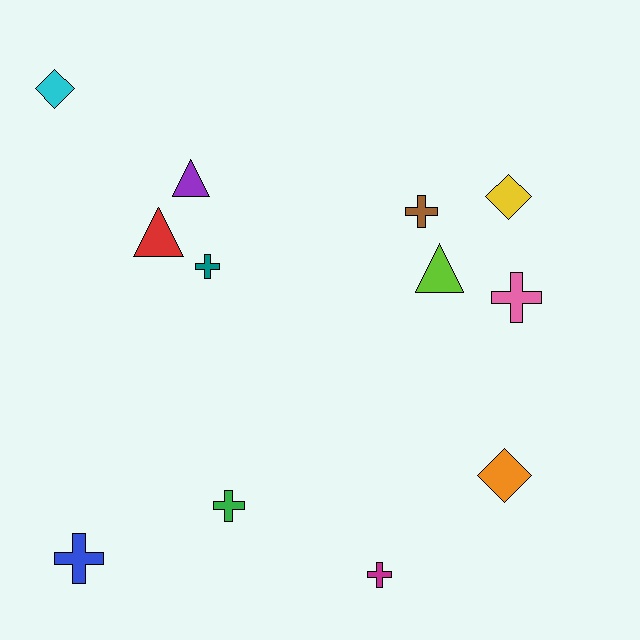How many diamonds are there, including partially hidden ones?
There are 3 diamonds.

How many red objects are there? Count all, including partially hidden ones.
There is 1 red object.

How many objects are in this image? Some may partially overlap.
There are 12 objects.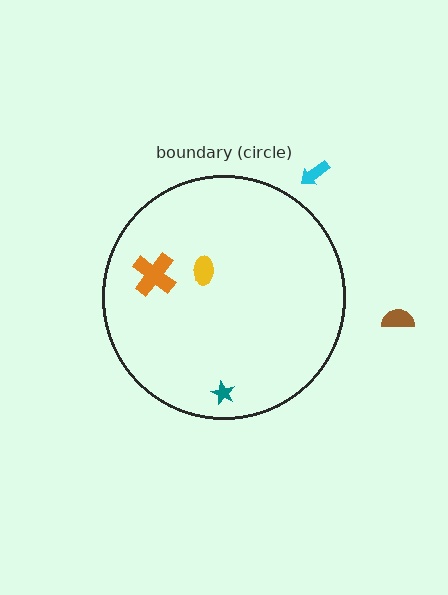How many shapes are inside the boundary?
3 inside, 2 outside.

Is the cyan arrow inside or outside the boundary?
Outside.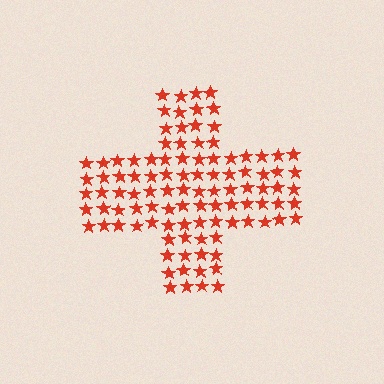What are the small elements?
The small elements are stars.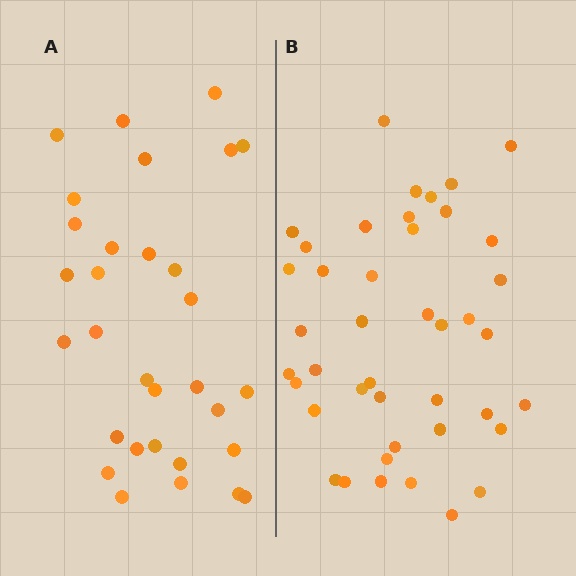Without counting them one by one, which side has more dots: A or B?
Region B (the right region) has more dots.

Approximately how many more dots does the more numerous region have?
Region B has roughly 12 or so more dots than region A.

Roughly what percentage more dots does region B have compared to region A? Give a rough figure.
About 35% more.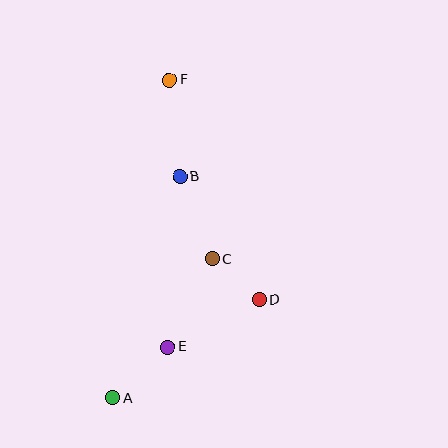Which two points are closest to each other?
Points C and D are closest to each other.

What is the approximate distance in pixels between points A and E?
The distance between A and E is approximately 75 pixels.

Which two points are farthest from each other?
Points A and F are farthest from each other.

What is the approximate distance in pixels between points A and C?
The distance between A and C is approximately 171 pixels.